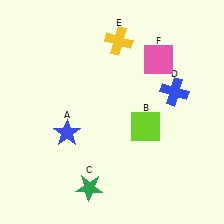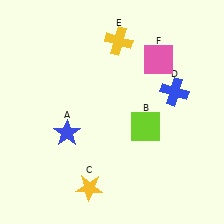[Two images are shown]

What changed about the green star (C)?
In Image 1, C is green. In Image 2, it changed to yellow.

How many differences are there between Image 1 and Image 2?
There is 1 difference between the two images.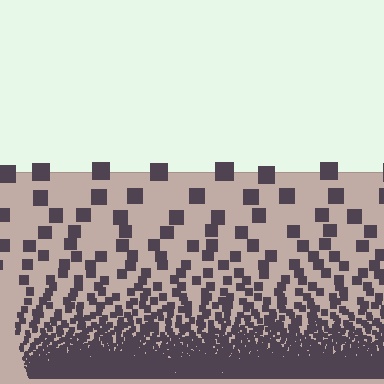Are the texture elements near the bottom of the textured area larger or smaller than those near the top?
Smaller. The gradient is inverted — elements near the bottom are smaller and denser.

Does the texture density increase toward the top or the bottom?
Density increases toward the bottom.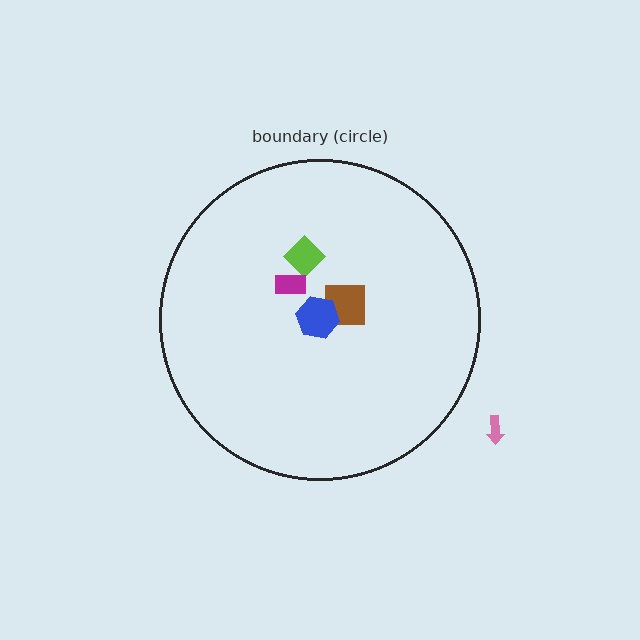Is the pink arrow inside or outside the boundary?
Outside.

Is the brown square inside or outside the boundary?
Inside.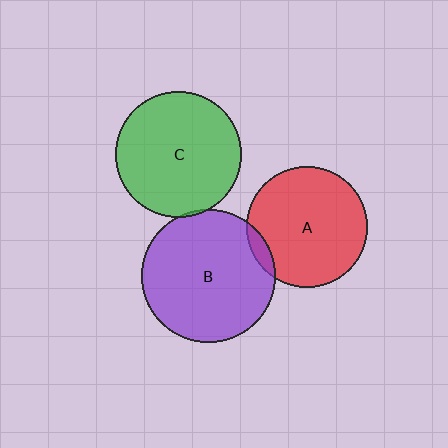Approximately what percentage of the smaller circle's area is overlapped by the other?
Approximately 5%.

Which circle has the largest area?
Circle B (purple).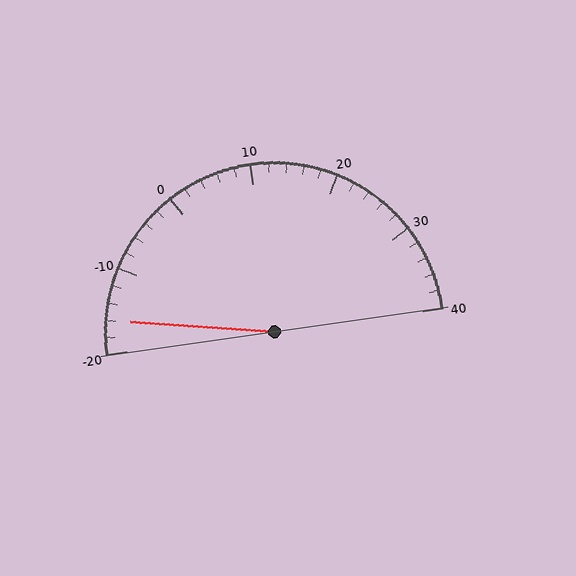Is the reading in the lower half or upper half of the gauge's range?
The reading is in the lower half of the range (-20 to 40).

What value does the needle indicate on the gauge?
The needle indicates approximately -16.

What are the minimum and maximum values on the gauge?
The gauge ranges from -20 to 40.